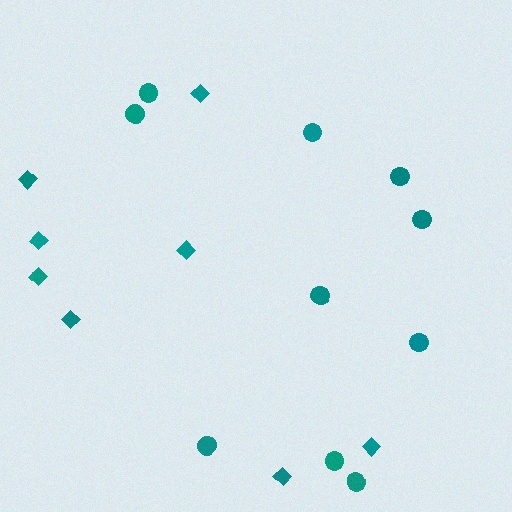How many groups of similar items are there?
There are 2 groups: one group of diamonds (8) and one group of circles (10).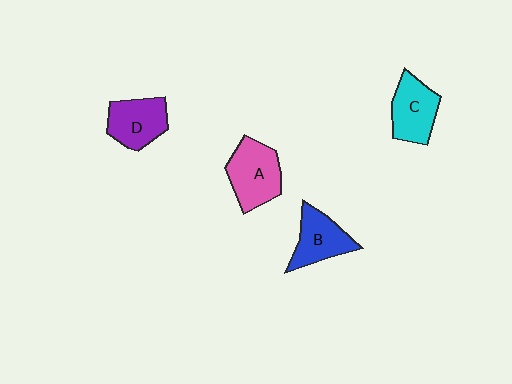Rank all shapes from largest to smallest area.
From largest to smallest: A (pink), D (purple), C (cyan), B (blue).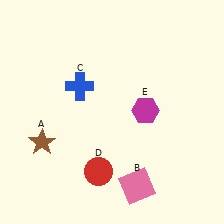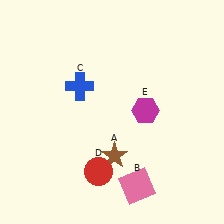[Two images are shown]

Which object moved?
The brown star (A) moved right.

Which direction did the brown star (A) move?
The brown star (A) moved right.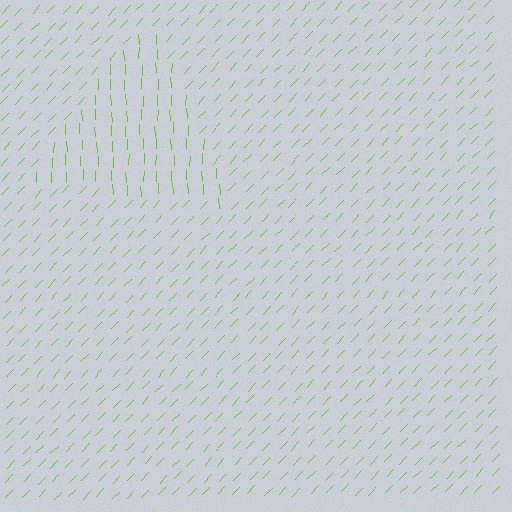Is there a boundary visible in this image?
Yes, there is a texture boundary formed by a change in line orientation.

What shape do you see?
I see a triangle.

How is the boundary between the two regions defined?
The boundary is defined purely by a change in line orientation (approximately 45 degrees difference). All lines are the same color and thickness.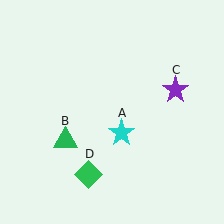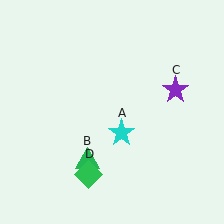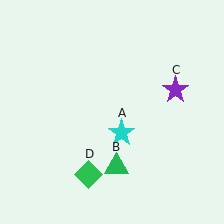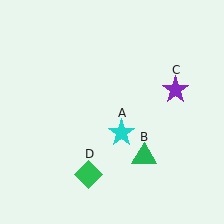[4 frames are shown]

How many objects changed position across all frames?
1 object changed position: green triangle (object B).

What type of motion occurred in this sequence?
The green triangle (object B) rotated counterclockwise around the center of the scene.